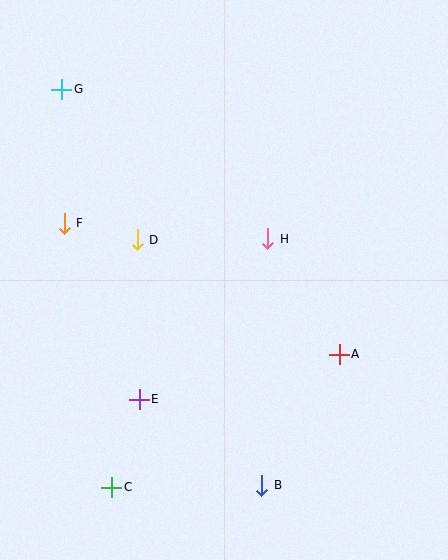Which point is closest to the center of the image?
Point H at (268, 239) is closest to the center.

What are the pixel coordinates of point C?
Point C is at (112, 487).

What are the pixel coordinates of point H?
Point H is at (268, 239).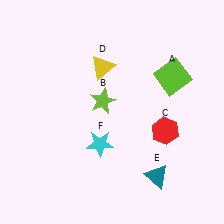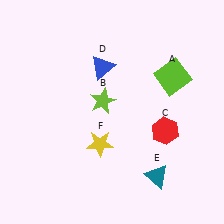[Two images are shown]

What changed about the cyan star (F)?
In Image 1, F is cyan. In Image 2, it changed to yellow.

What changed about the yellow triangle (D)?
In Image 1, D is yellow. In Image 2, it changed to blue.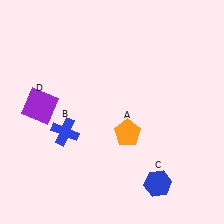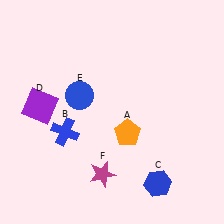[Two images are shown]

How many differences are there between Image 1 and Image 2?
There are 2 differences between the two images.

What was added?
A blue circle (E), a magenta star (F) were added in Image 2.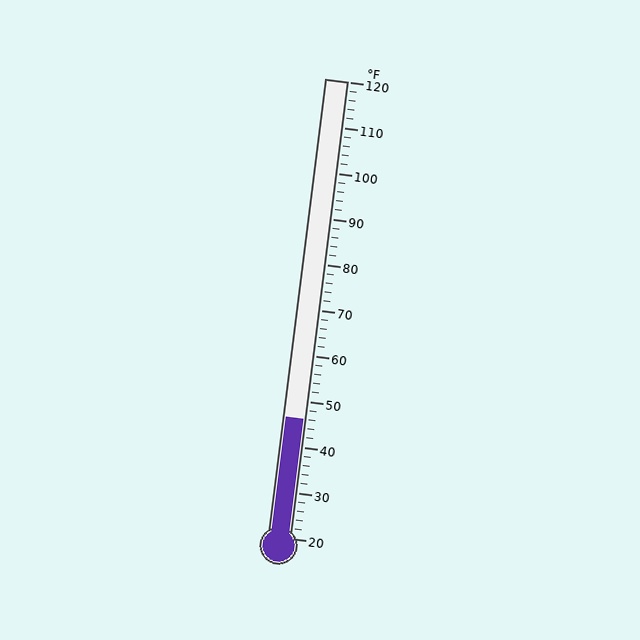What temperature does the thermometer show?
The thermometer shows approximately 46°F.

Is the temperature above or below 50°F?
The temperature is below 50°F.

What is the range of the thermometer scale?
The thermometer scale ranges from 20°F to 120°F.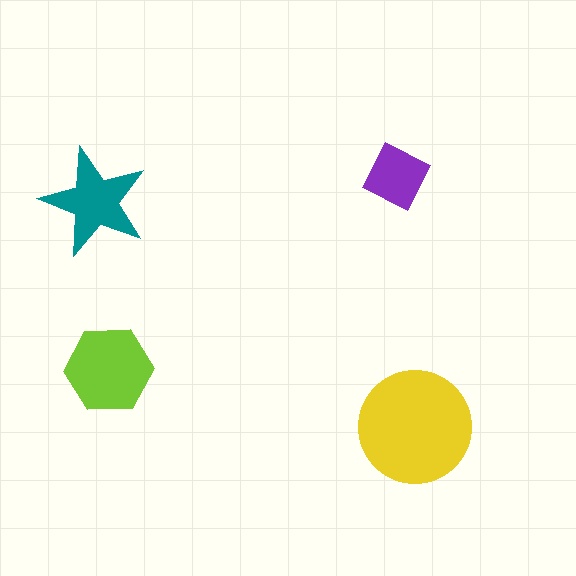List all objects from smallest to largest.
The purple diamond, the teal star, the lime hexagon, the yellow circle.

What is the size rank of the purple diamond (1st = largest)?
4th.